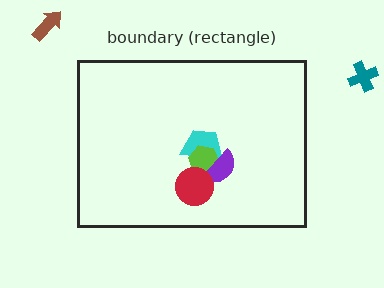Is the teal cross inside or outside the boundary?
Outside.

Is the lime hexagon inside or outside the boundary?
Inside.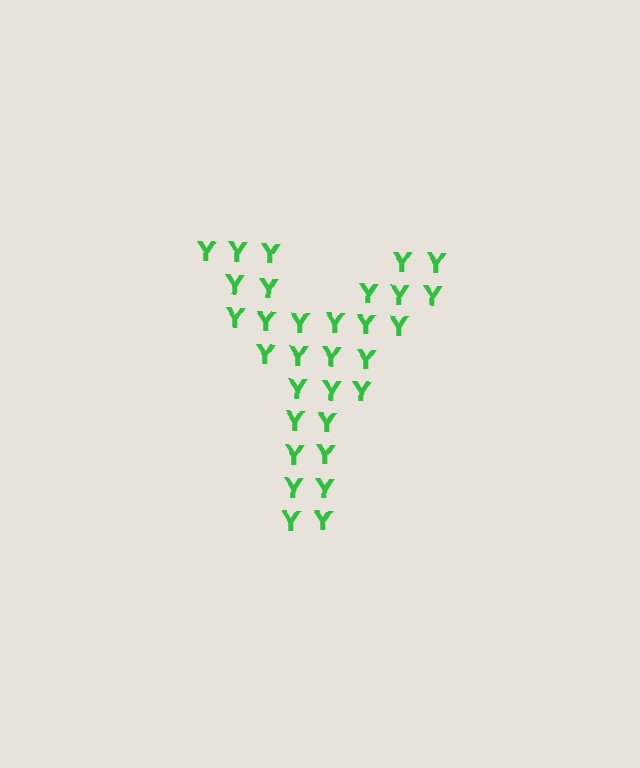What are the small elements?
The small elements are letter Y's.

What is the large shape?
The large shape is the letter Y.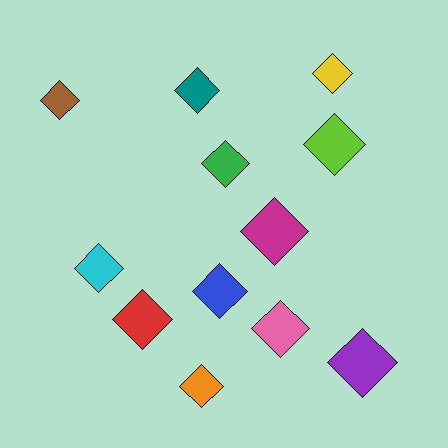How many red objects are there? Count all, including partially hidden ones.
There is 1 red object.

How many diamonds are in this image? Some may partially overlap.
There are 12 diamonds.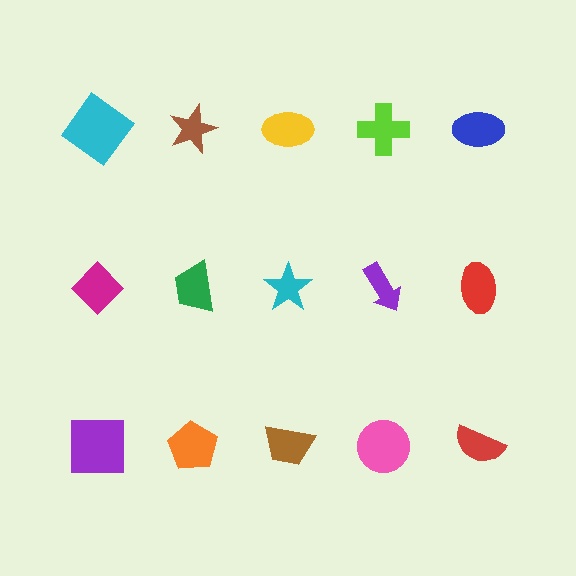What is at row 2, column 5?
A red ellipse.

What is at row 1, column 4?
A lime cross.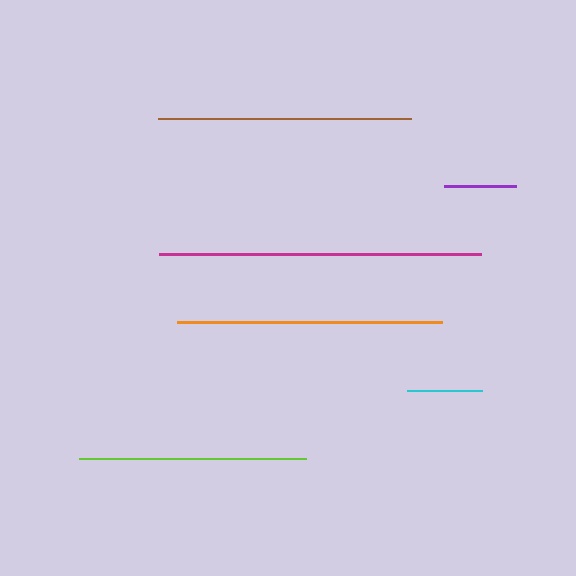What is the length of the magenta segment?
The magenta segment is approximately 322 pixels long.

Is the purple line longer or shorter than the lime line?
The lime line is longer than the purple line.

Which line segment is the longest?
The magenta line is the longest at approximately 322 pixels.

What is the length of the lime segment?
The lime segment is approximately 227 pixels long.